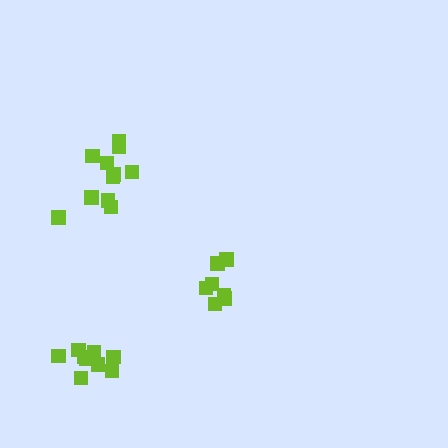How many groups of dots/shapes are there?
There are 3 groups.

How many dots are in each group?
Group 1: 11 dots, Group 2: 7 dots, Group 3: 9 dots (27 total).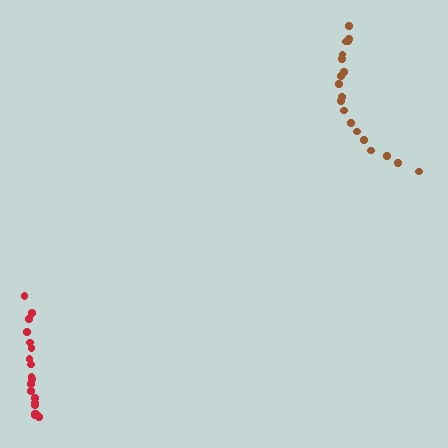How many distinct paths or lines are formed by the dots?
There are 2 distinct paths.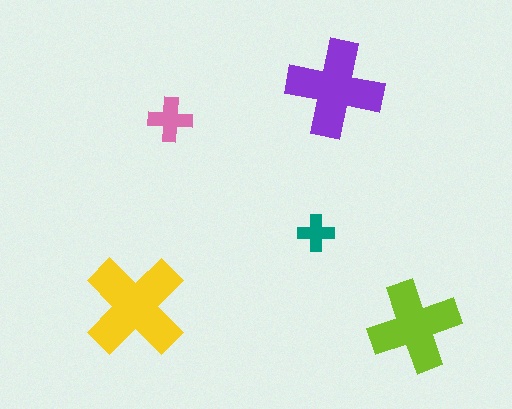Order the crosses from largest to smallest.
the yellow one, the purple one, the lime one, the pink one, the teal one.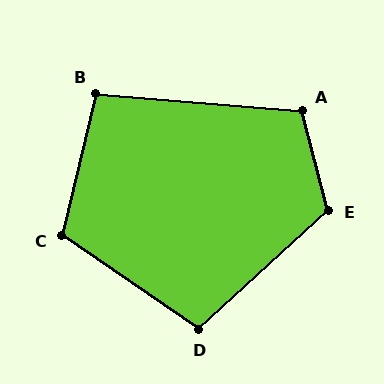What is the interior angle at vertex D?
Approximately 103 degrees (obtuse).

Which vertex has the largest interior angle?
E, at approximately 118 degrees.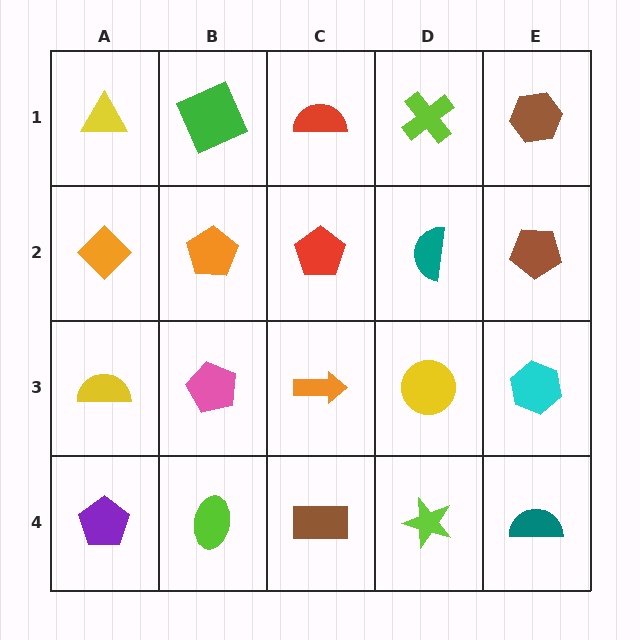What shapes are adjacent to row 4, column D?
A yellow circle (row 3, column D), a brown rectangle (row 4, column C), a teal semicircle (row 4, column E).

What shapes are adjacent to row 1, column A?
An orange diamond (row 2, column A), a green square (row 1, column B).